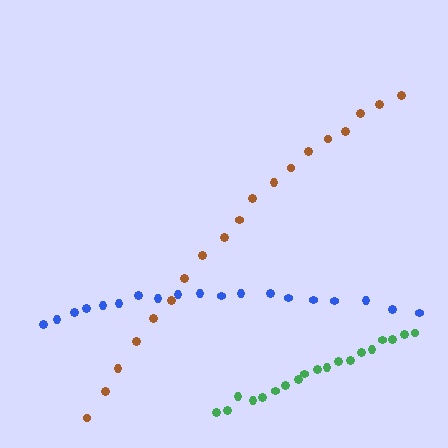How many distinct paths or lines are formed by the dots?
There are 3 distinct paths.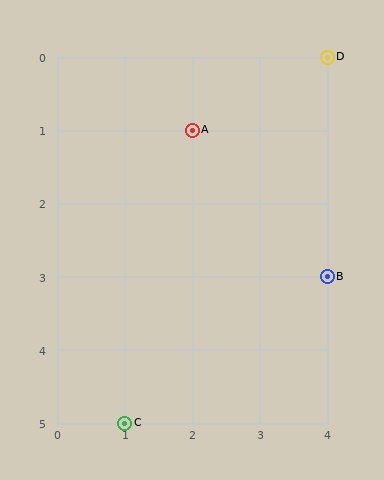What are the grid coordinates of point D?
Point D is at grid coordinates (4, 0).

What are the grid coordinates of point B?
Point B is at grid coordinates (4, 3).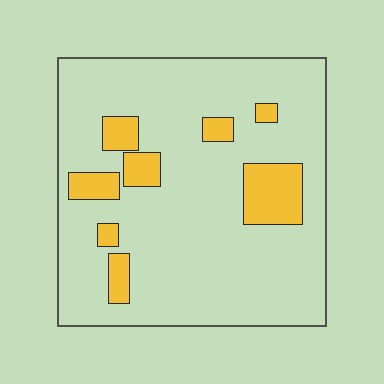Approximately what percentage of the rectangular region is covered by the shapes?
Approximately 15%.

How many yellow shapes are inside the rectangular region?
8.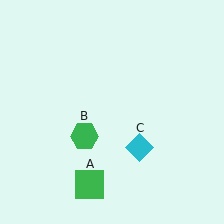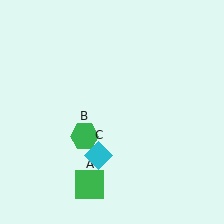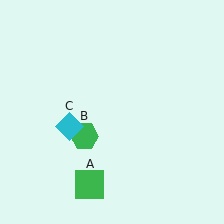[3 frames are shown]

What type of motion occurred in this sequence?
The cyan diamond (object C) rotated clockwise around the center of the scene.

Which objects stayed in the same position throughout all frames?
Green square (object A) and green hexagon (object B) remained stationary.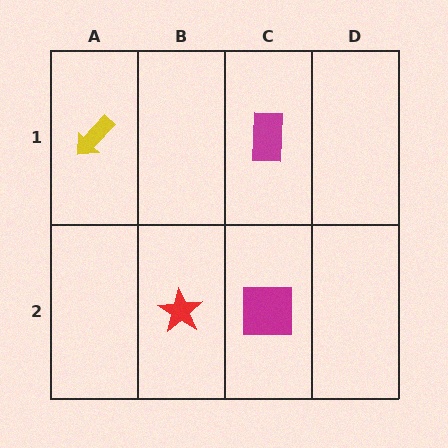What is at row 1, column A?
A yellow arrow.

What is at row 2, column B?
A red star.